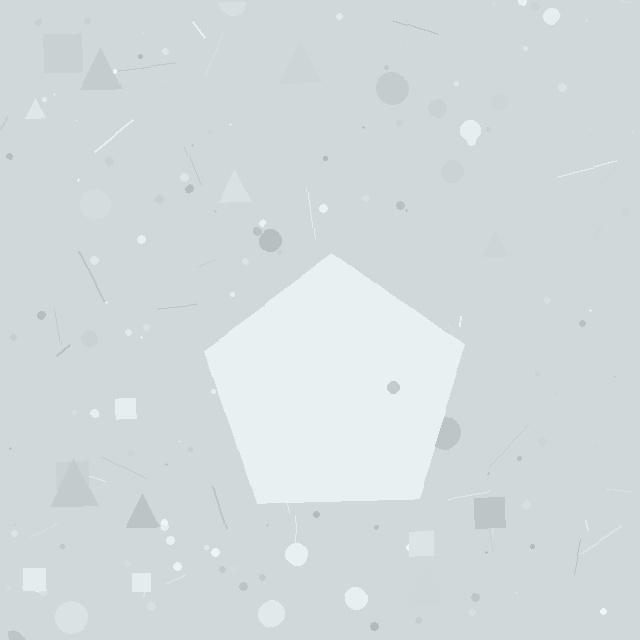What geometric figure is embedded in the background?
A pentagon is embedded in the background.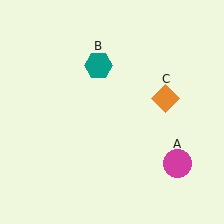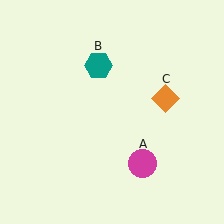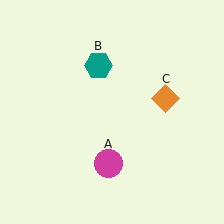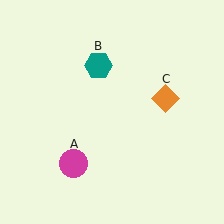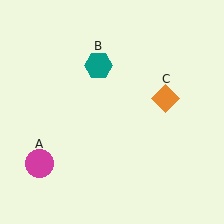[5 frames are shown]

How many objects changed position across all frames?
1 object changed position: magenta circle (object A).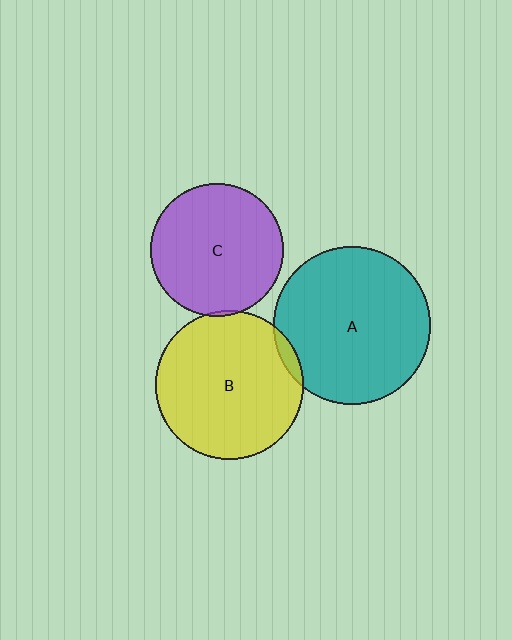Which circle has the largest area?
Circle A (teal).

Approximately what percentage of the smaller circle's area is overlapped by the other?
Approximately 5%.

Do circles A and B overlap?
Yes.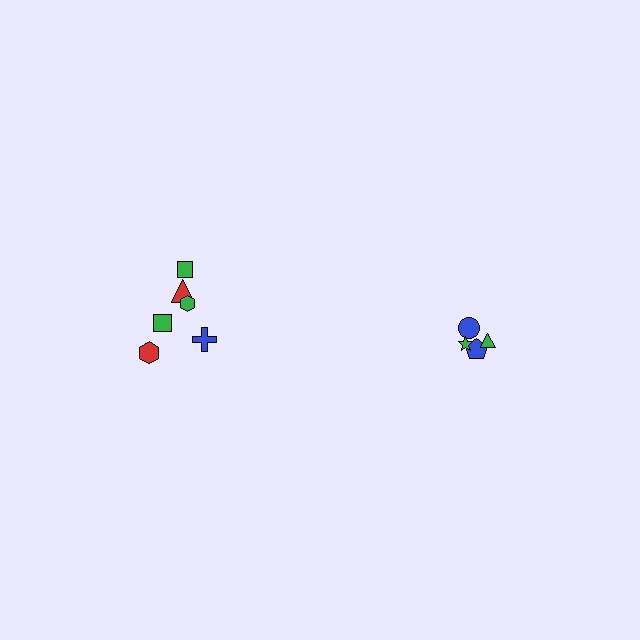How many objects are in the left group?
There are 6 objects.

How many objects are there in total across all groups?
There are 10 objects.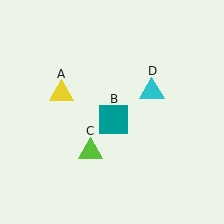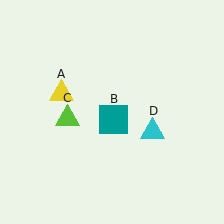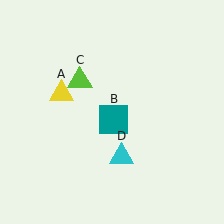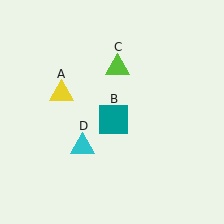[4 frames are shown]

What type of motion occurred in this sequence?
The lime triangle (object C), cyan triangle (object D) rotated clockwise around the center of the scene.